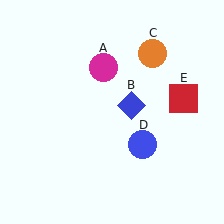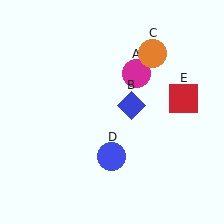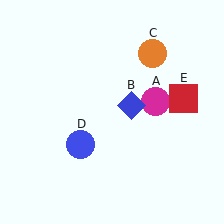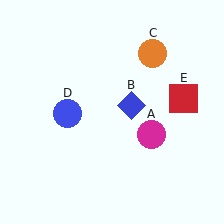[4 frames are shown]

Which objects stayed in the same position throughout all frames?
Blue diamond (object B) and orange circle (object C) and red square (object E) remained stationary.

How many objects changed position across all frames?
2 objects changed position: magenta circle (object A), blue circle (object D).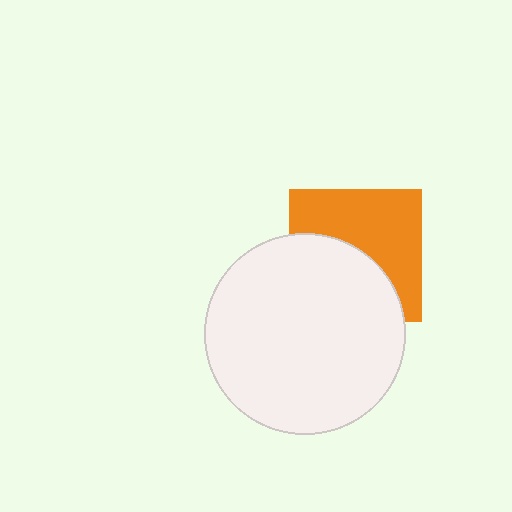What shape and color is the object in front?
The object in front is a white circle.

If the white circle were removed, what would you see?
You would see the complete orange square.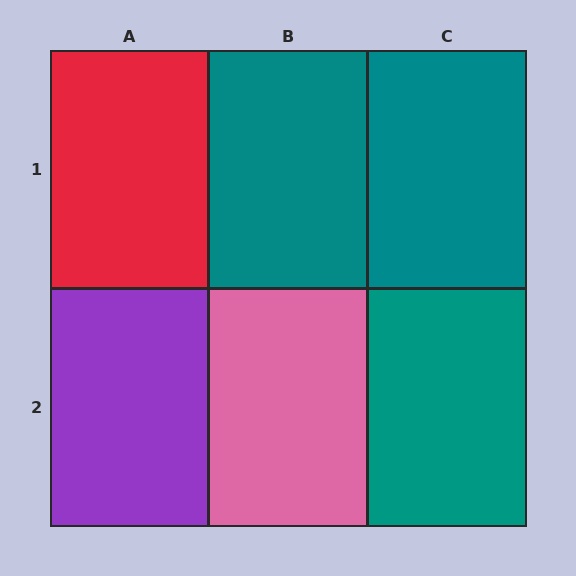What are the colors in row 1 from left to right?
Red, teal, teal.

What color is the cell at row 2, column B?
Pink.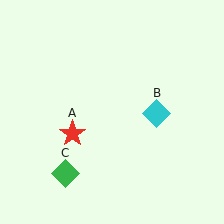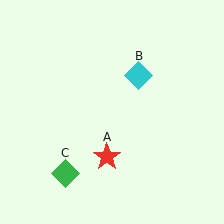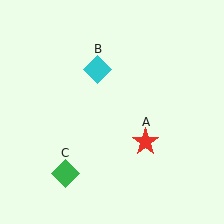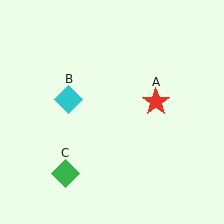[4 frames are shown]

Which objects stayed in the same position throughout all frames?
Green diamond (object C) remained stationary.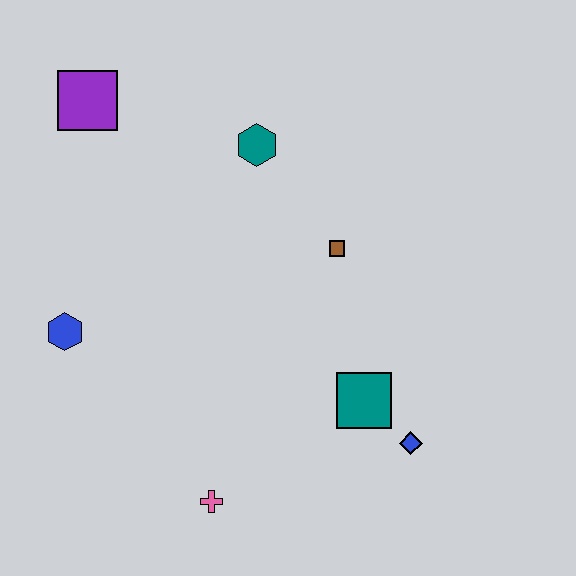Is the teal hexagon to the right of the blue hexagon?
Yes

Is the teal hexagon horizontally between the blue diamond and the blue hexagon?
Yes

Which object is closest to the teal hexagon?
The brown square is closest to the teal hexagon.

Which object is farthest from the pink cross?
The purple square is farthest from the pink cross.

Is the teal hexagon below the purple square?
Yes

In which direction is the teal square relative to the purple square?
The teal square is below the purple square.